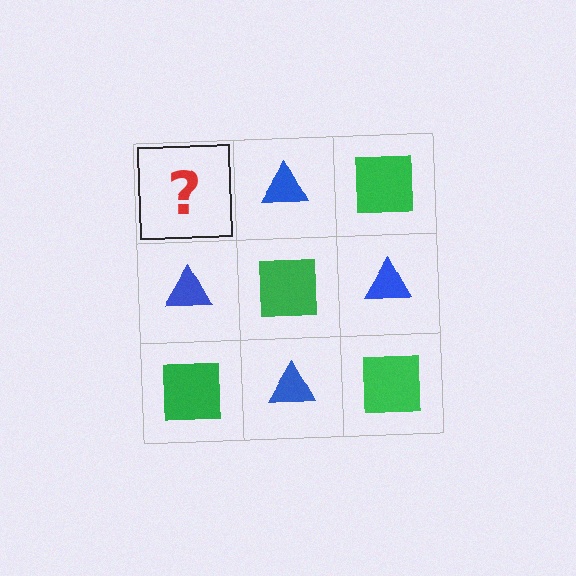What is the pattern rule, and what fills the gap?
The rule is that it alternates green square and blue triangle in a checkerboard pattern. The gap should be filled with a green square.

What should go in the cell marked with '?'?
The missing cell should contain a green square.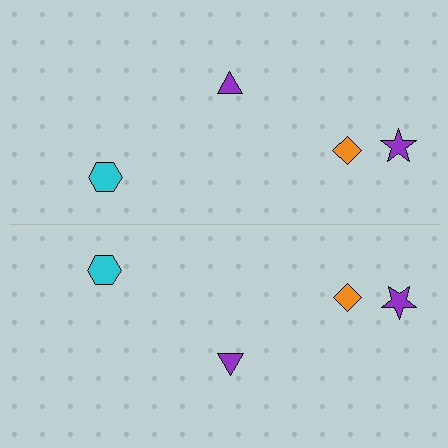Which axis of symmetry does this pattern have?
The pattern has a horizontal axis of symmetry running through the center of the image.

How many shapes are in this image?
There are 8 shapes in this image.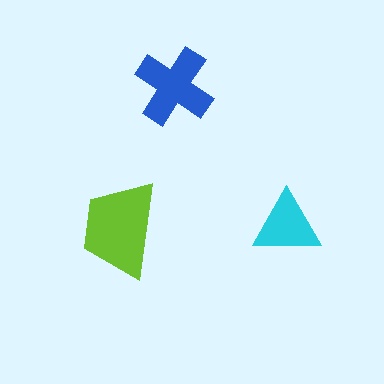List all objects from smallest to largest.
The cyan triangle, the blue cross, the lime trapezoid.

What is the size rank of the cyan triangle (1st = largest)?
3rd.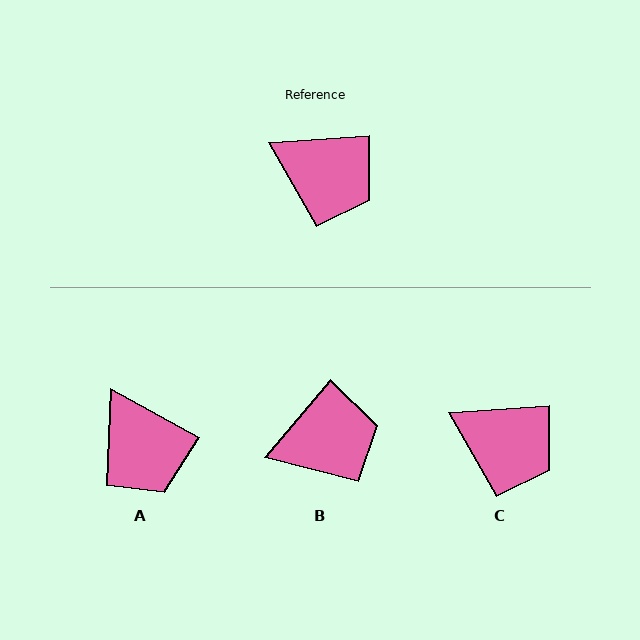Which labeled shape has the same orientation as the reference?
C.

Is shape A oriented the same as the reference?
No, it is off by about 33 degrees.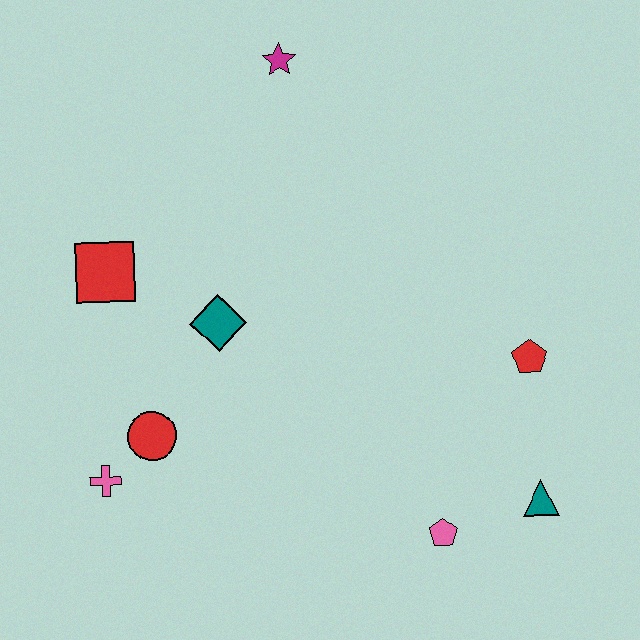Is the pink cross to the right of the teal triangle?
No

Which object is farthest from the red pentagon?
The pink cross is farthest from the red pentagon.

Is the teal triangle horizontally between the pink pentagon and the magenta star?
No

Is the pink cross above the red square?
No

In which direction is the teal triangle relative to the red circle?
The teal triangle is to the right of the red circle.